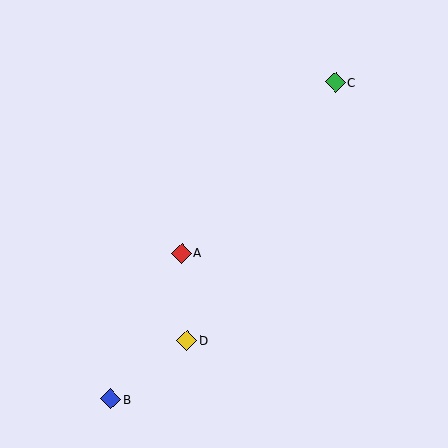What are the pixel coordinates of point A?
Point A is at (182, 254).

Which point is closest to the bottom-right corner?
Point D is closest to the bottom-right corner.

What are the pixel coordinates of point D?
Point D is at (187, 341).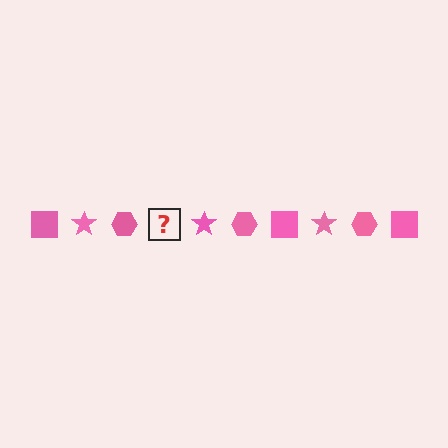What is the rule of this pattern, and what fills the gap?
The rule is that the pattern cycles through square, star, hexagon shapes in pink. The gap should be filled with a pink square.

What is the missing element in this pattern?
The missing element is a pink square.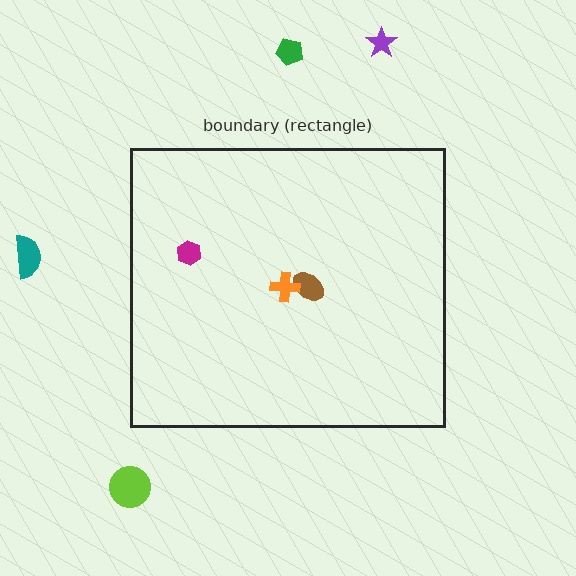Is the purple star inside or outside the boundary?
Outside.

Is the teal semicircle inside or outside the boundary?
Outside.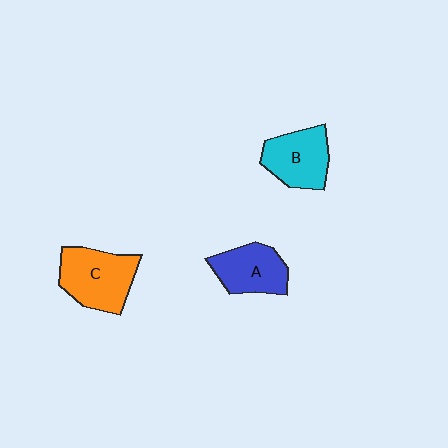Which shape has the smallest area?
Shape A (blue).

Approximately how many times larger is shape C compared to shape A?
Approximately 1.3 times.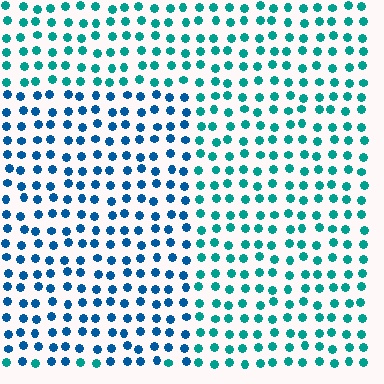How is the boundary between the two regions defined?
The boundary is defined purely by a slight shift in hue (about 33 degrees). Spacing, size, and orientation are identical on both sides.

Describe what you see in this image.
The image is filled with small teal elements in a uniform arrangement. A rectangle-shaped region is visible where the elements are tinted to a slightly different hue, forming a subtle color boundary.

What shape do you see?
I see a rectangle.